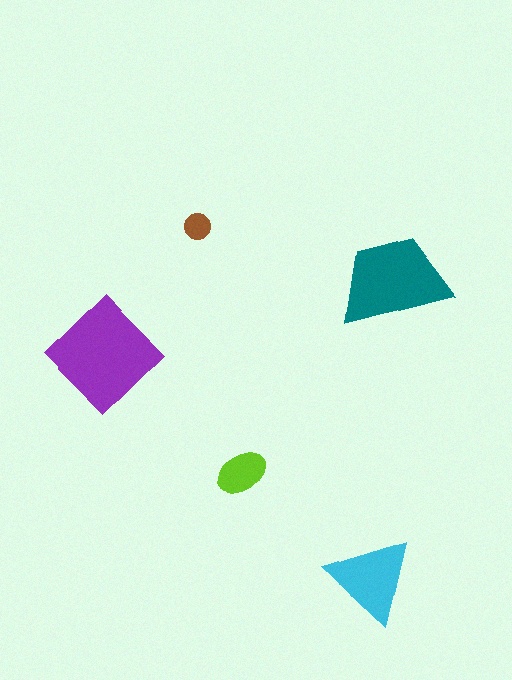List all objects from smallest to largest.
The brown circle, the lime ellipse, the cyan triangle, the teal trapezoid, the purple diamond.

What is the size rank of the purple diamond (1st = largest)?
1st.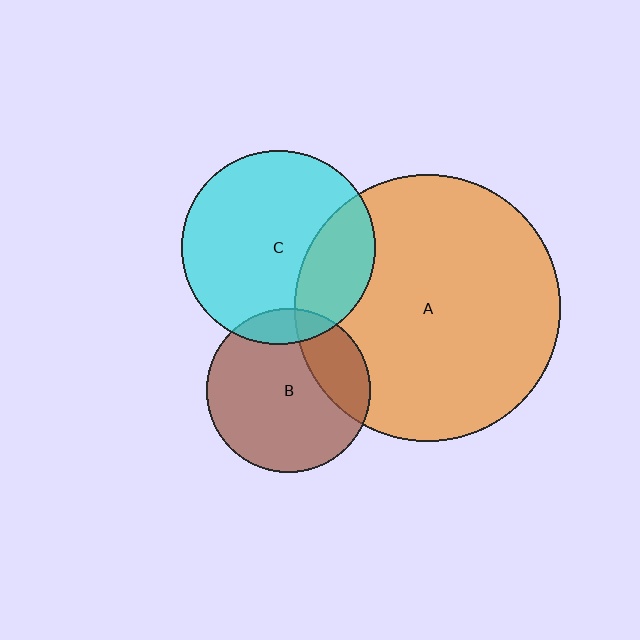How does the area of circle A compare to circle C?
Approximately 1.9 times.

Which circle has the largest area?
Circle A (orange).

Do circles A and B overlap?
Yes.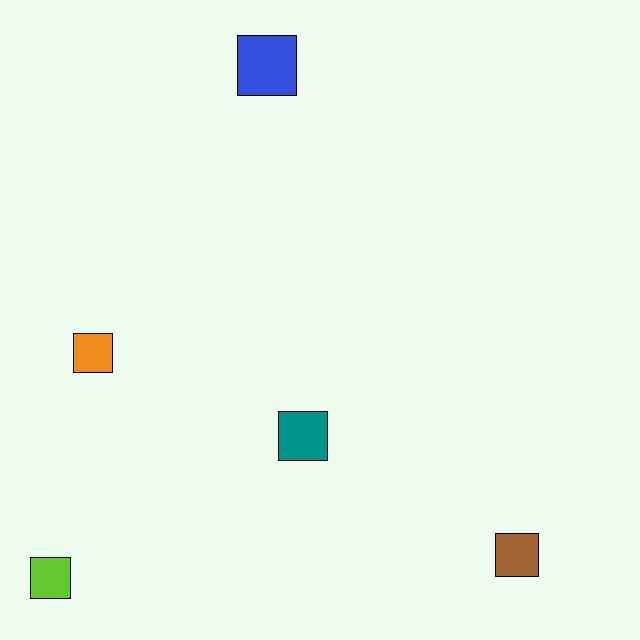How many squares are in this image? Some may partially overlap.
There are 5 squares.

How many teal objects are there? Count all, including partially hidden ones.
There is 1 teal object.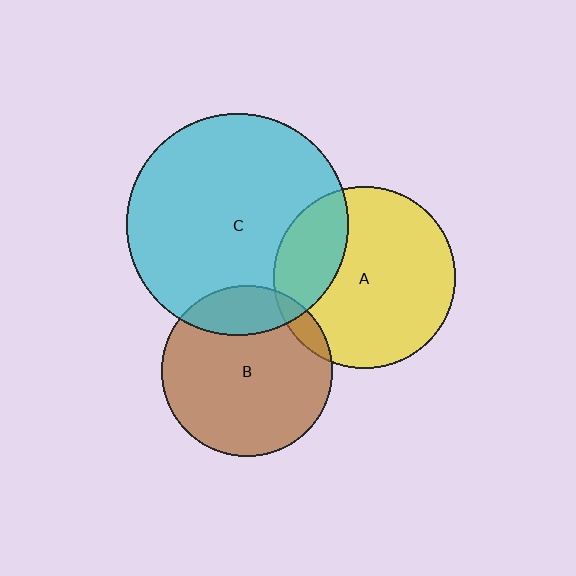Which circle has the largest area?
Circle C (cyan).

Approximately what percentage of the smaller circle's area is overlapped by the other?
Approximately 20%.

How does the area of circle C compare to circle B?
Approximately 1.7 times.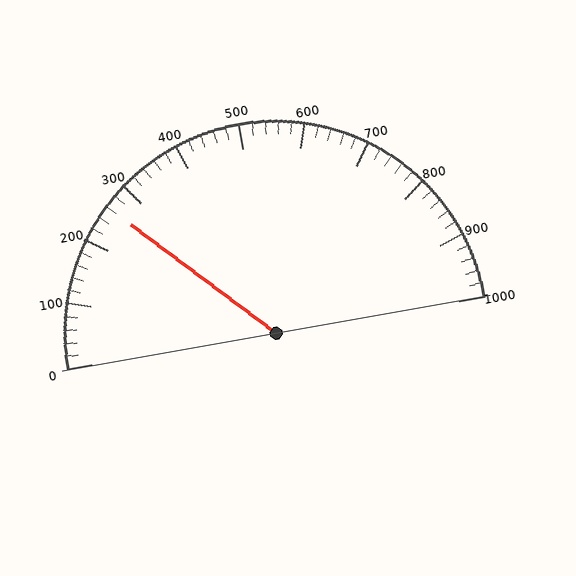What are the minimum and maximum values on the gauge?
The gauge ranges from 0 to 1000.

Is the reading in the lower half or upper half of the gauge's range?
The reading is in the lower half of the range (0 to 1000).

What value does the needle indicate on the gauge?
The needle indicates approximately 260.